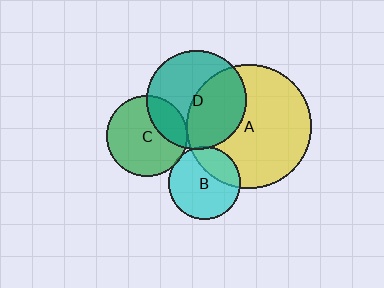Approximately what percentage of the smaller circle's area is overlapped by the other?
Approximately 25%.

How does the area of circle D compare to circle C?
Approximately 1.5 times.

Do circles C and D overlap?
Yes.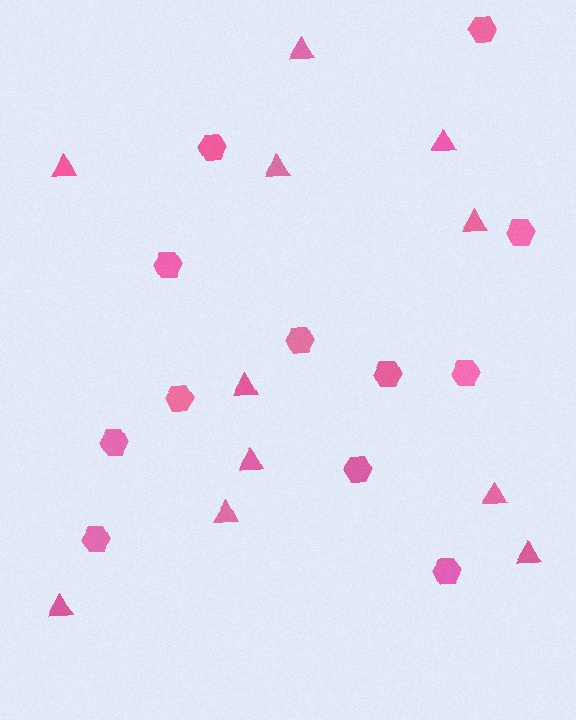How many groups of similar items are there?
There are 2 groups: one group of triangles (11) and one group of hexagons (12).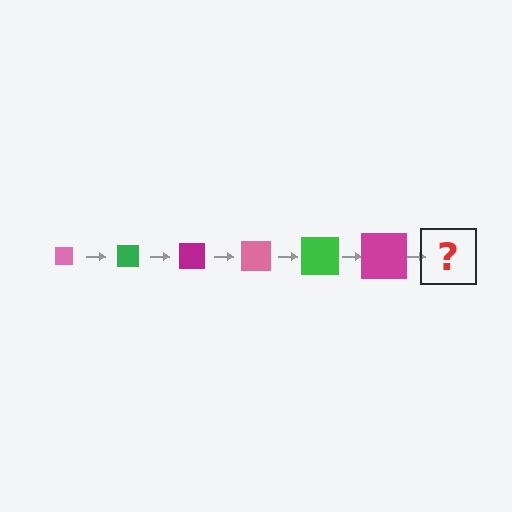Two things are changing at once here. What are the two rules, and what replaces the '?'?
The two rules are that the square grows larger each step and the color cycles through pink, green, and magenta. The '?' should be a pink square, larger than the previous one.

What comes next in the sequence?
The next element should be a pink square, larger than the previous one.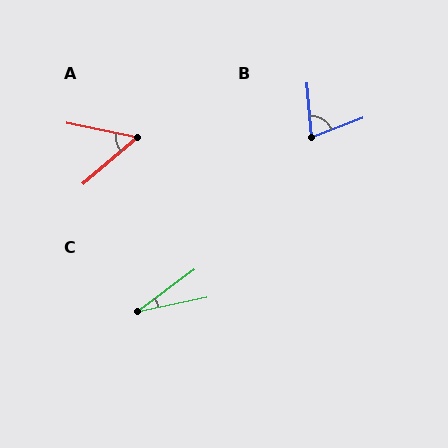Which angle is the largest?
B, at approximately 75 degrees.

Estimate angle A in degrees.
Approximately 52 degrees.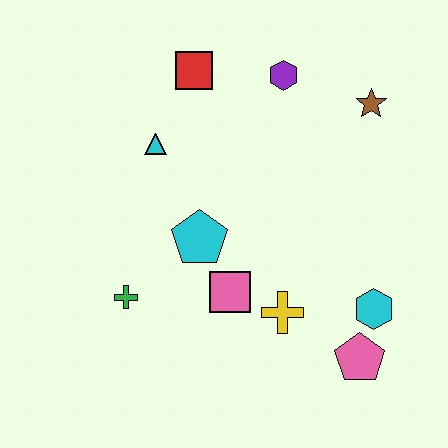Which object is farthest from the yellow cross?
The red square is farthest from the yellow cross.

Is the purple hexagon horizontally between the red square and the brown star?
Yes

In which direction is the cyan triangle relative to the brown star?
The cyan triangle is to the left of the brown star.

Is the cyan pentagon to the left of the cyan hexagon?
Yes